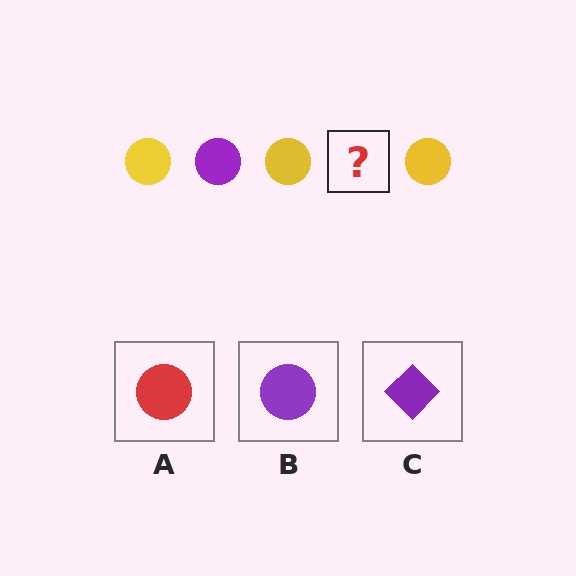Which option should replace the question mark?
Option B.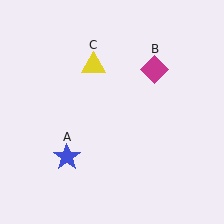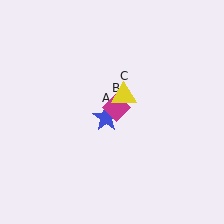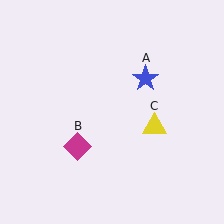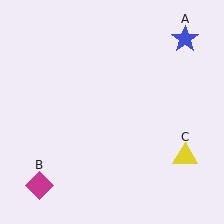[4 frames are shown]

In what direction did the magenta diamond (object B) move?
The magenta diamond (object B) moved down and to the left.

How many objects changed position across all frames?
3 objects changed position: blue star (object A), magenta diamond (object B), yellow triangle (object C).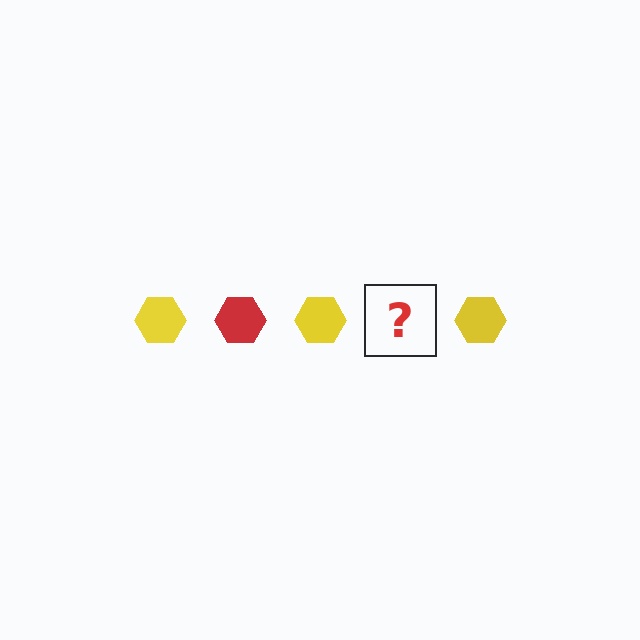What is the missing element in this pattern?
The missing element is a red hexagon.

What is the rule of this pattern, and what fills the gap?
The rule is that the pattern cycles through yellow, red hexagons. The gap should be filled with a red hexagon.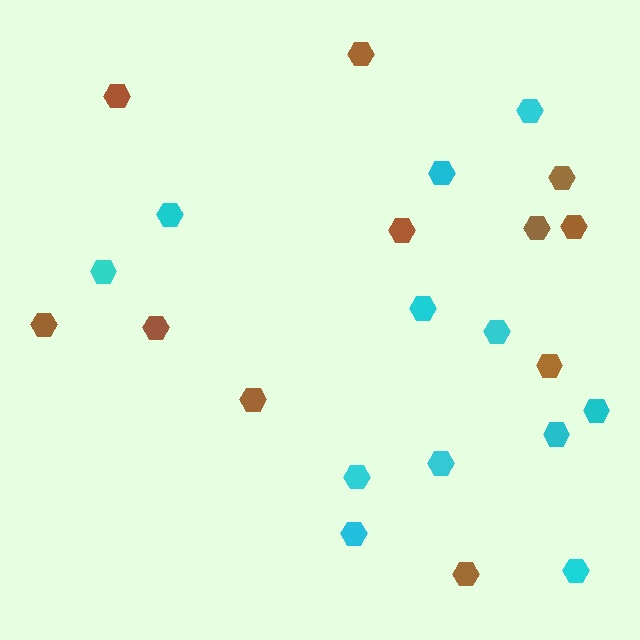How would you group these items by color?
There are 2 groups: one group of cyan hexagons (12) and one group of brown hexagons (11).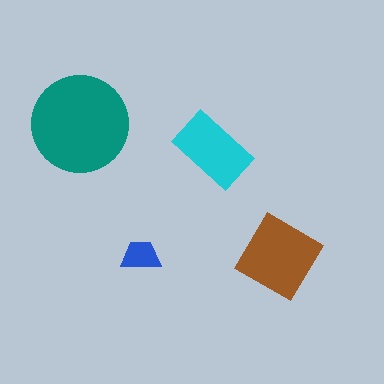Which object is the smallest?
The blue trapezoid.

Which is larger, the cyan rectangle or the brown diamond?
The brown diamond.